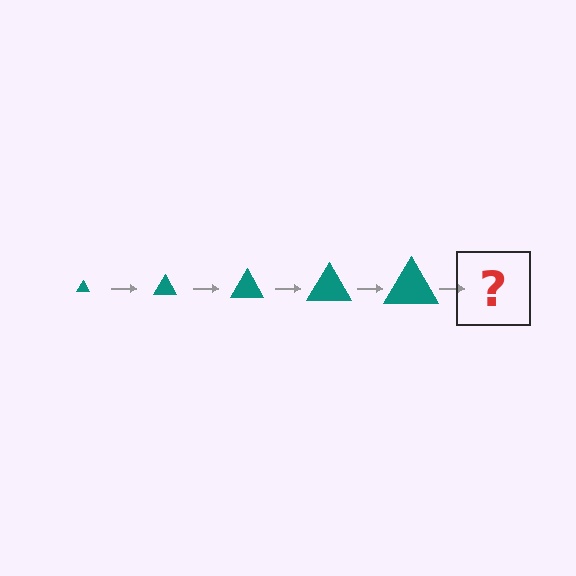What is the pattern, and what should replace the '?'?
The pattern is that the triangle gets progressively larger each step. The '?' should be a teal triangle, larger than the previous one.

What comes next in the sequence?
The next element should be a teal triangle, larger than the previous one.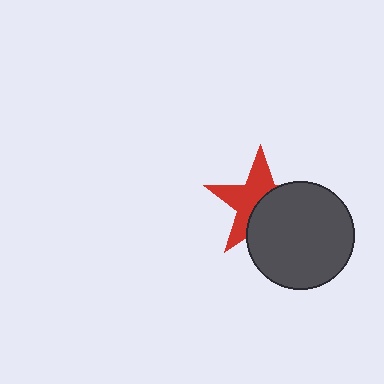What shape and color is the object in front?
The object in front is a dark gray circle.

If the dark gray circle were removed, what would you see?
You would see the complete red star.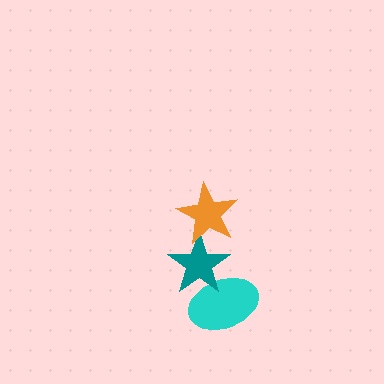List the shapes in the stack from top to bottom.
From top to bottom: the orange star, the teal star, the cyan ellipse.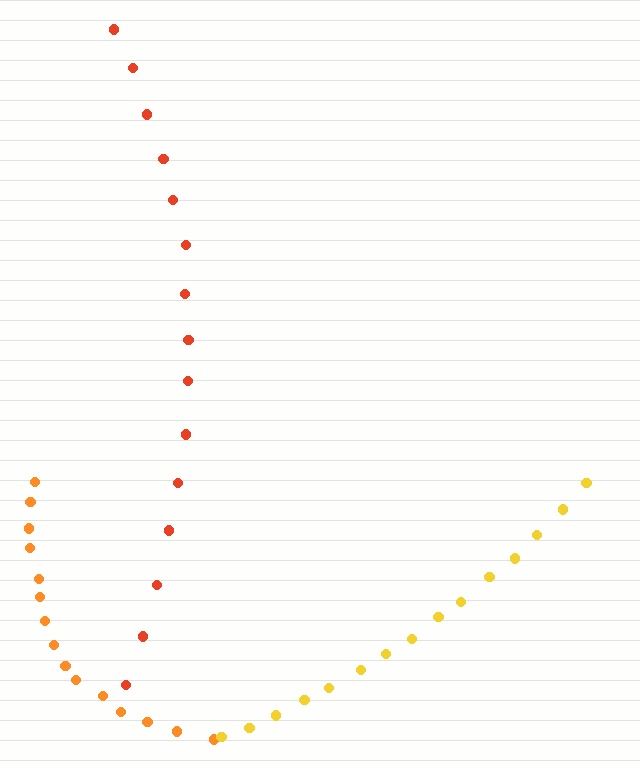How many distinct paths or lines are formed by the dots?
There are 3 distinct paths.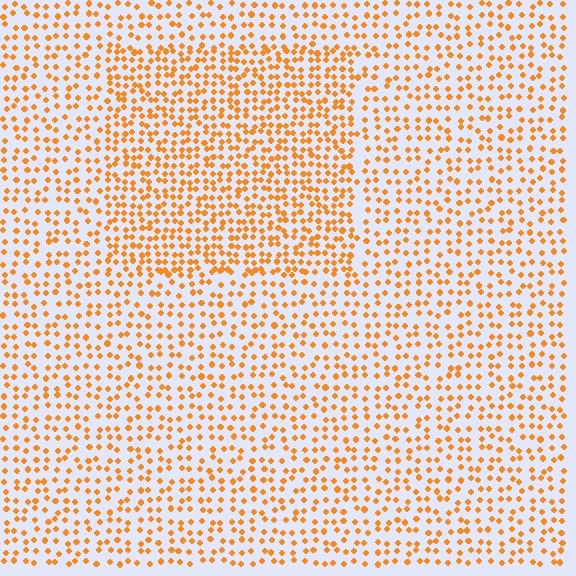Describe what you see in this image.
The image contains small orange elements arranged at two different densities. A rectangle-shaped region is visible where the elements are more densely packed than the surrounding area.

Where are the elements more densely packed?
The elements are more densely packed inside the rectangle boundary.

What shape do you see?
I see a rectangle.